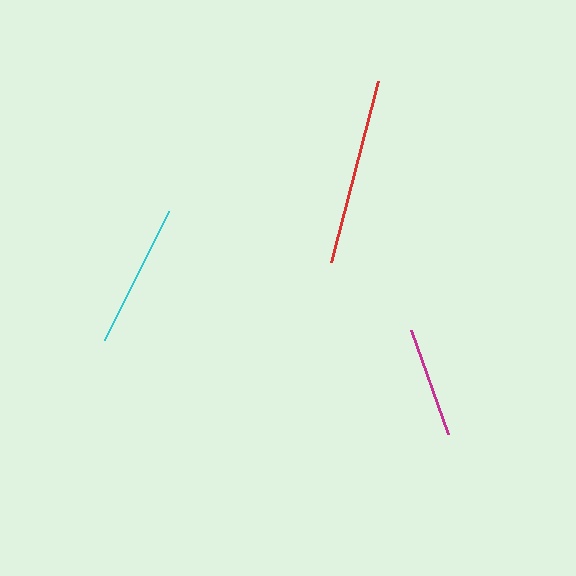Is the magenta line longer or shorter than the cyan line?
The cyan line is longer than the magenta line.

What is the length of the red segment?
The red segment is approximately 187 pixels long.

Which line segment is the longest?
The red line is the longest at approximately 187 pixels.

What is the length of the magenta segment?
The magenta segment is approximately 110 pixels long.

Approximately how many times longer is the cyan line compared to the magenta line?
The cyan line is approximately 1.3 times the length of the magenta line.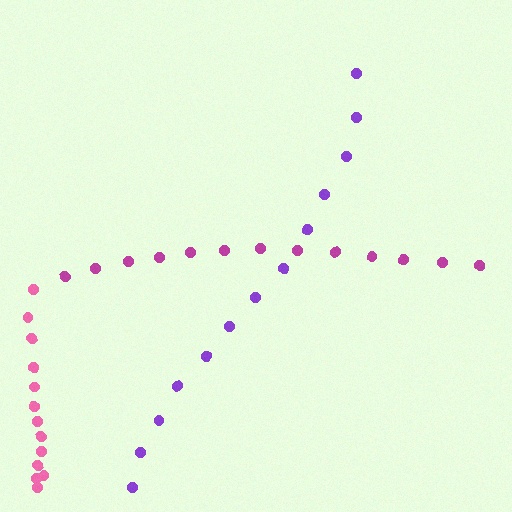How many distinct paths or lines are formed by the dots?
There are 3 distinct paths.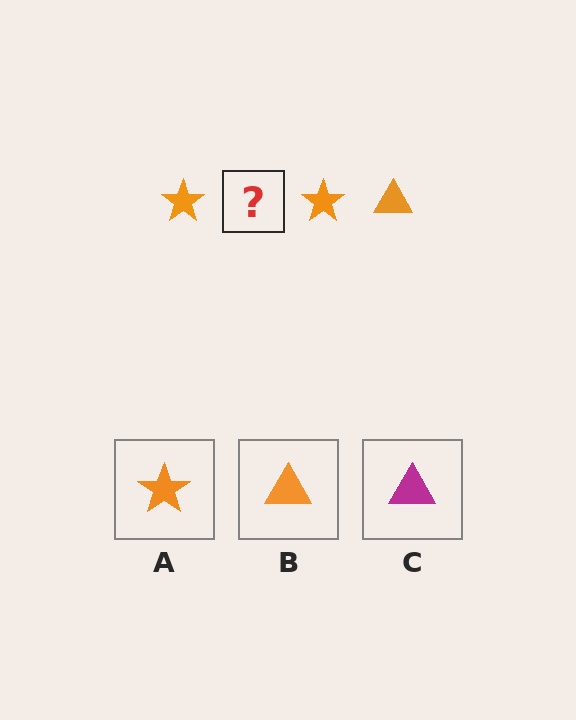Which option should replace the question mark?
Option B.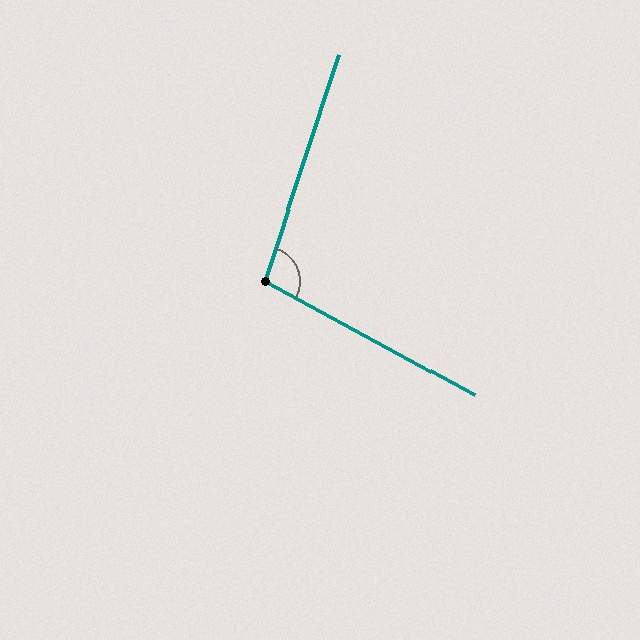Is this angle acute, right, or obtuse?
It is obtuse.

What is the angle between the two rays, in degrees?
Approximately 100 degrees.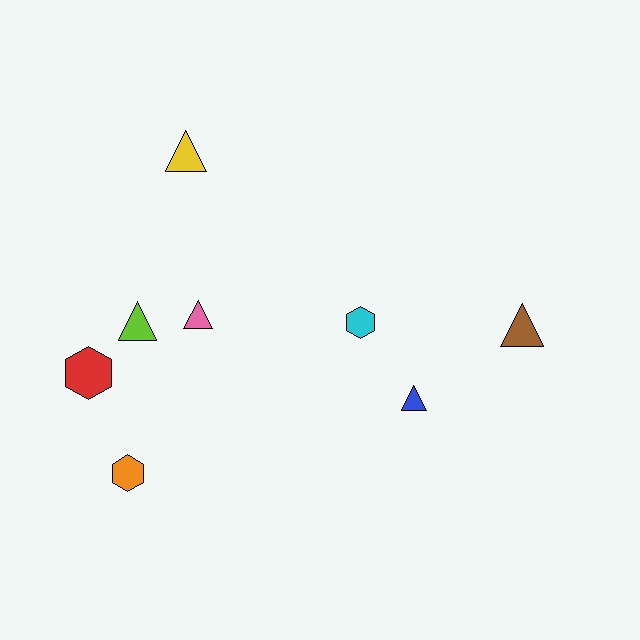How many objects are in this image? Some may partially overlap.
There are 8 objects.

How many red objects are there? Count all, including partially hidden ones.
There is 1 red object.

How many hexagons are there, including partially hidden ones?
There are 3 hexagons.